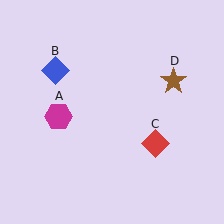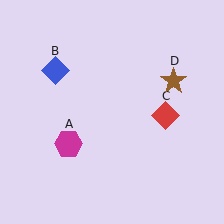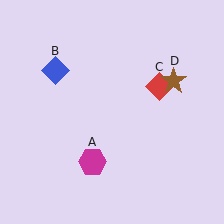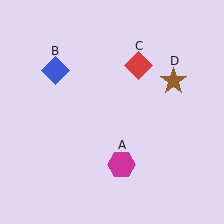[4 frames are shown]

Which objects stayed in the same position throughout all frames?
Blue diamond (object B) and brown star (object D) remained stationary.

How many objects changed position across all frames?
2 objects changed position: magenta hexagon (object A), red diamond (object C).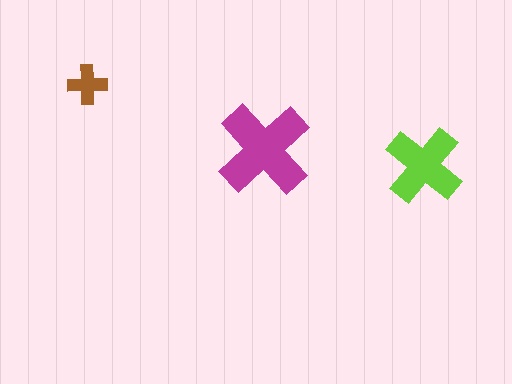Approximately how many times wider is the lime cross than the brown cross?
About 2 times wider.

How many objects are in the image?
There are 3 objects in the image.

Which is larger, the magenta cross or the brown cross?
The magenta one.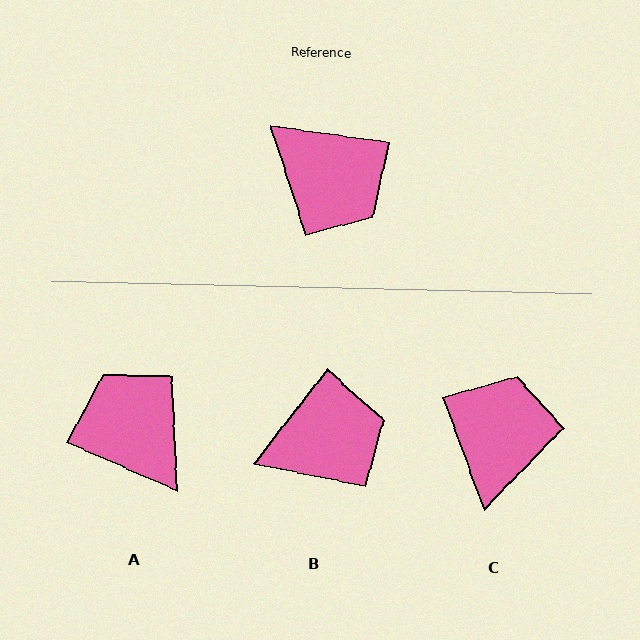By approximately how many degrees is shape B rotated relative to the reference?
Approximately 60 degrees counter-clockwise.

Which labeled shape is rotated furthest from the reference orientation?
A, about 164 degrees away.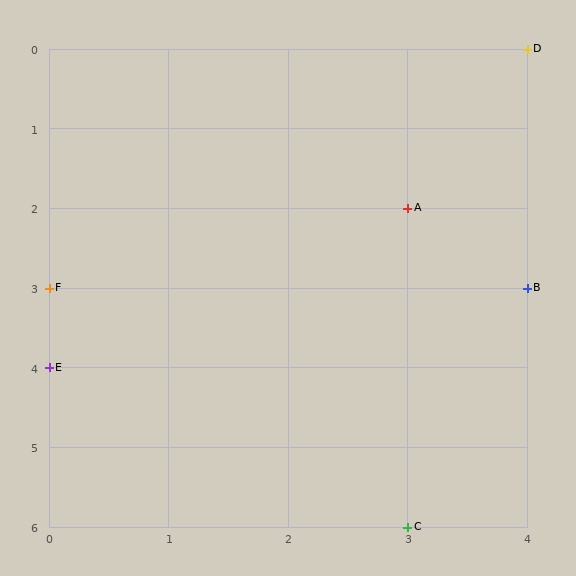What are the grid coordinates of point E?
Point E is at grid coordinates (0, 4).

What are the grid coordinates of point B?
Point B is at grid coordinates (4, 3).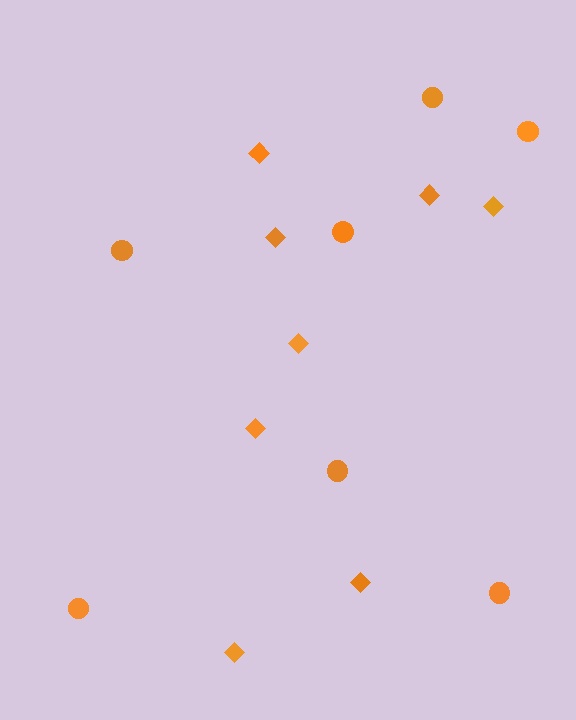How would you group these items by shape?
There are 2 groups: one group of diamonds (8) and one group of circles (7).